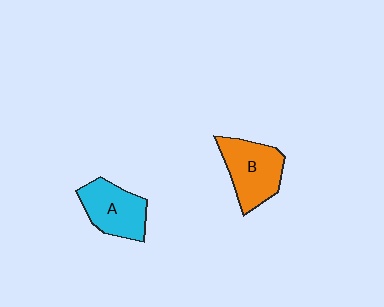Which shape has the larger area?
Shape B (orange).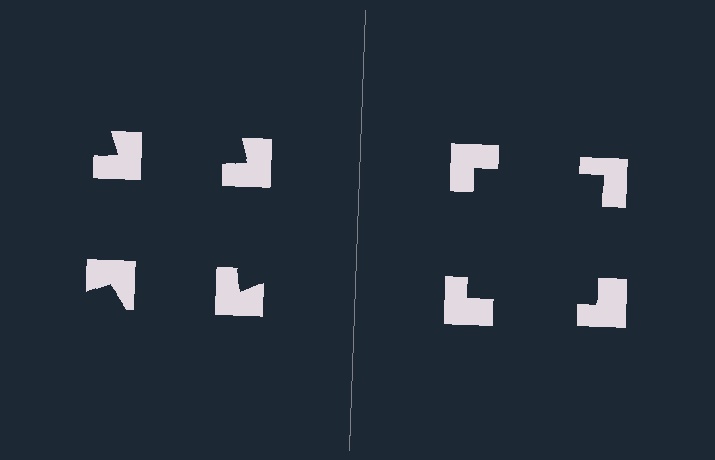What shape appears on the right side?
An illusory square.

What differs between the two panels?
The notched squares are positioned identically on both sides; only the wedge orientations differ. On the right they align to a square; on the left they are misaligned.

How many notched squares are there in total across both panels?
8 — 4 on each side.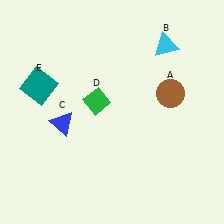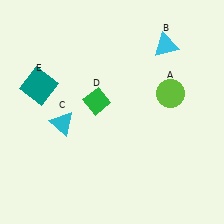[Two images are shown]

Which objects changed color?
A changed from brown to lime. C changed from blue to cyan.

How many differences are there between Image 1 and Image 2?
There are 2 differences between the two images.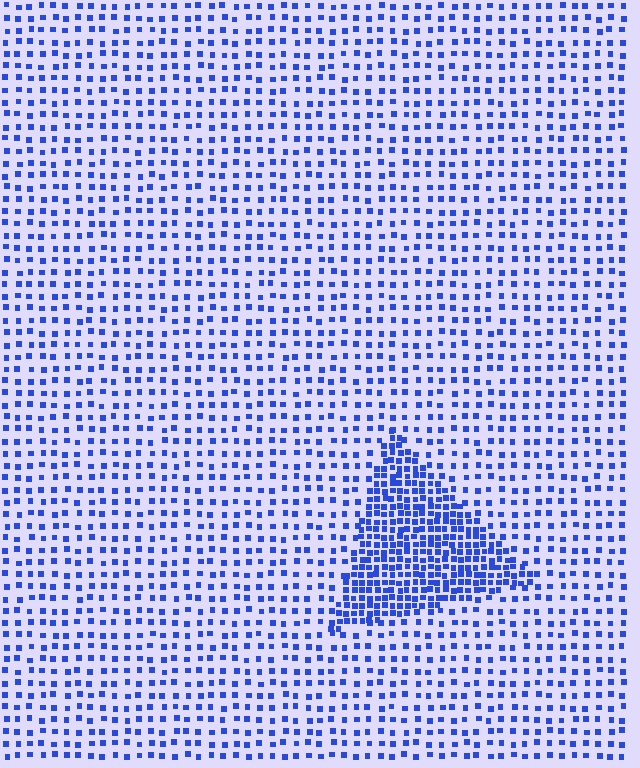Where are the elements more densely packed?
The elements are more densely packed inside the triangle boundary.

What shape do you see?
I see a triangle.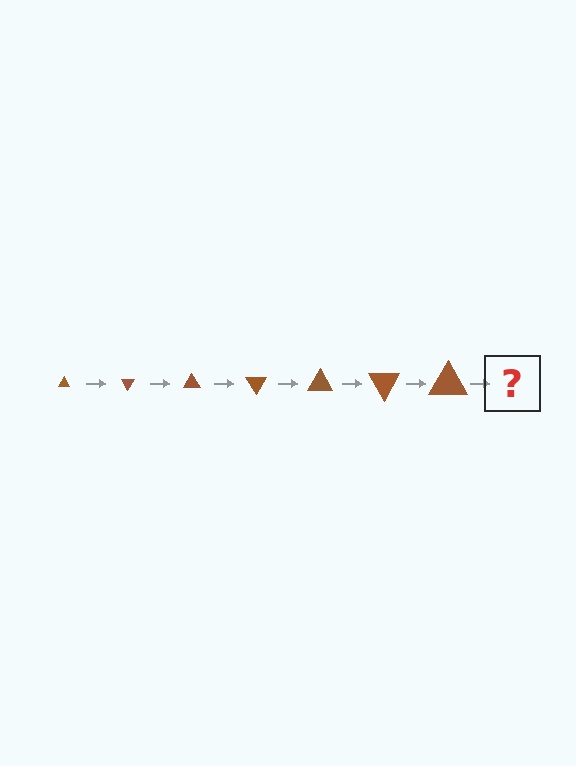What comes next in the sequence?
The next element should be a triangle, larger than the previous one and rotated 420 degrees from the start.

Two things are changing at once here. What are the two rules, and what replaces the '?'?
The two rules are that the triangle grows larger each step and it rotates 60 degrees each step. The '?' should be a triangle, larger than the previous one and rotated 420 degrees from the start.